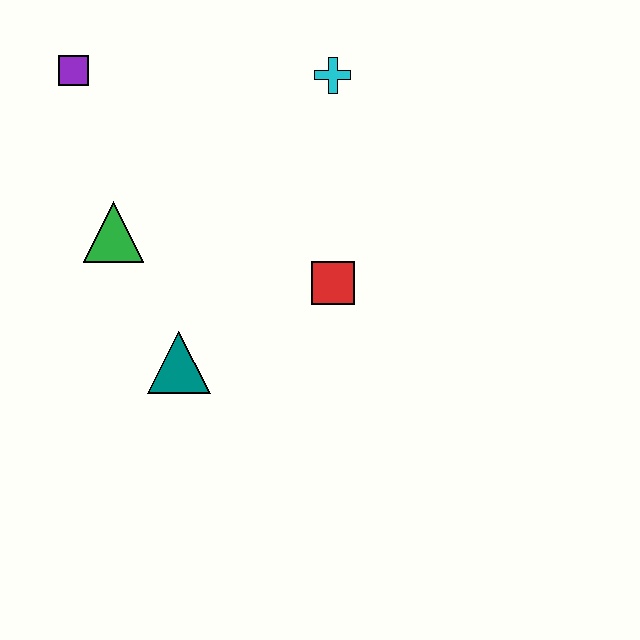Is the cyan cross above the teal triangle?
Yes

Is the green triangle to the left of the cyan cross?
Yes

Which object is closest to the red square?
The teal triangle is closest to the red square.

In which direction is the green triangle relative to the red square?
The green triangle is to the left of the red square.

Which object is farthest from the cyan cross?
The teal triangle is farthest from the cyan cross.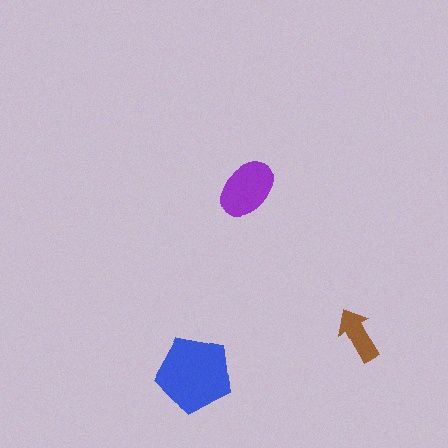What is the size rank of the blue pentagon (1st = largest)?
1st.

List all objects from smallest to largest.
The brown arrow, the purple ellipse, the blue pentagon.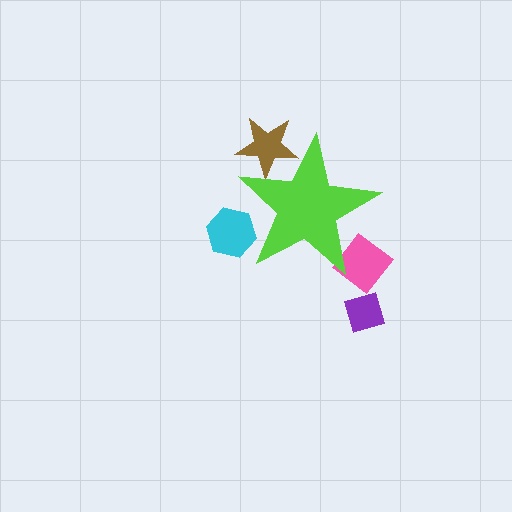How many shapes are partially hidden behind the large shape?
3 shapes are partially hidden.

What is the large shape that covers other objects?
A lime star.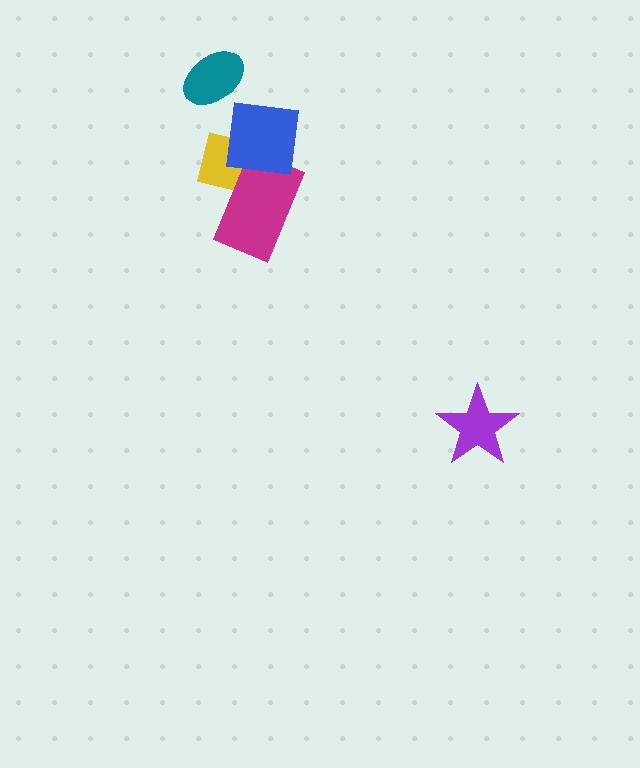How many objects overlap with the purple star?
0 objects overlap with the purple star.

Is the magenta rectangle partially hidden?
Yes, it is partially covered by another shape.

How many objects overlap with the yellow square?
2 objects overlap with the yellow square.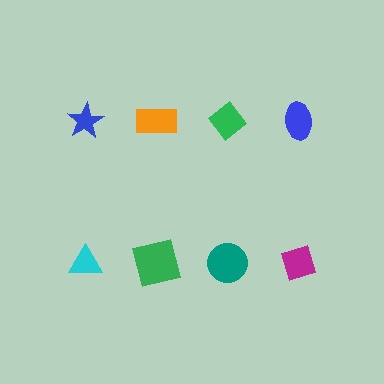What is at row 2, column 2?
A green square.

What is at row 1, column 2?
An orange rectangle.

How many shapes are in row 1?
4 shapes.